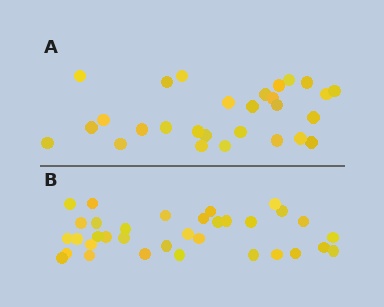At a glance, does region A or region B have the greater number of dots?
Region B (the bottom region) has more dots.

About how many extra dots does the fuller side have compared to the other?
Region B has about 6 more dots than region A.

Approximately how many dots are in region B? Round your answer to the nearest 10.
About 30 dots. (The exact count is 34, which rounds to 30.)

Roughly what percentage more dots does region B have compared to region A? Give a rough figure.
About 20% more.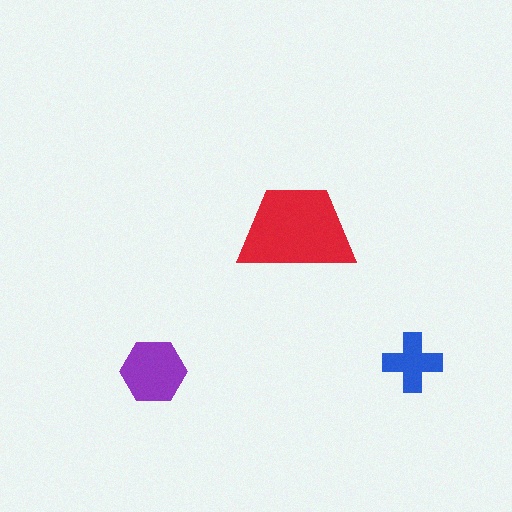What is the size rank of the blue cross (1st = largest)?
3rd.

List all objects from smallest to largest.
The blue cross, the purple hexagon, the red trapezoid.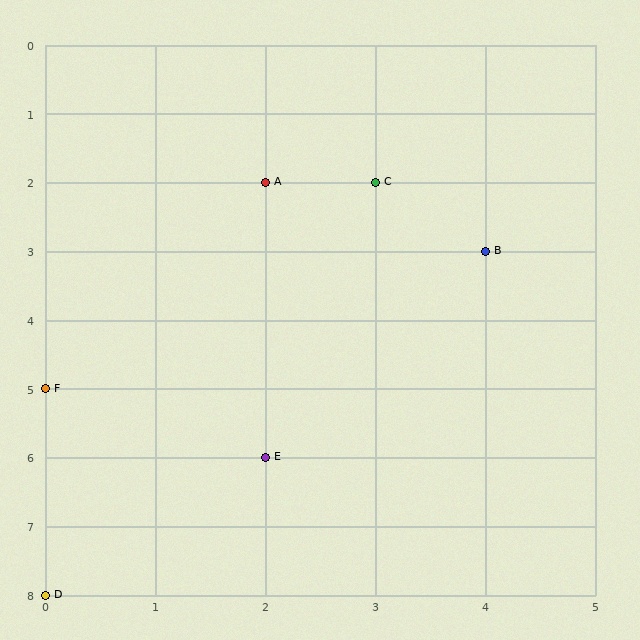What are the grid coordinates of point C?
Point C is at grid coordinates (3, 2).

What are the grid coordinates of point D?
Point D is at grid coordinates (0, 8).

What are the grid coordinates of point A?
Point A is at grid coordinates (2, 2).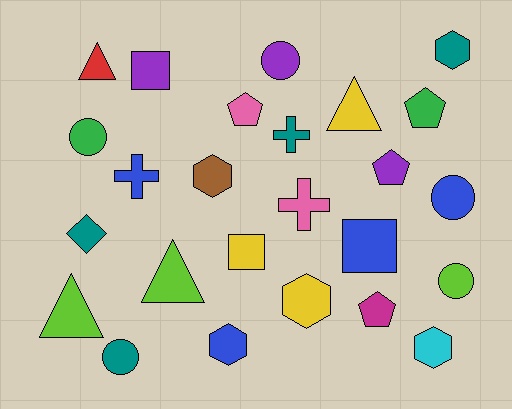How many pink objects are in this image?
There are 2 pink objects.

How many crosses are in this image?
There are 3 crosses.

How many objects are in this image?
There are 25 objects.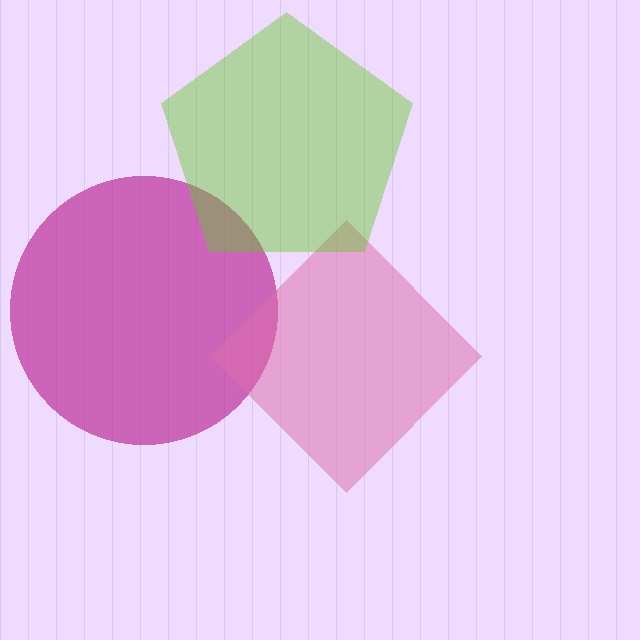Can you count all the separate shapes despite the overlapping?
Yes, there are 3 separate shapes.